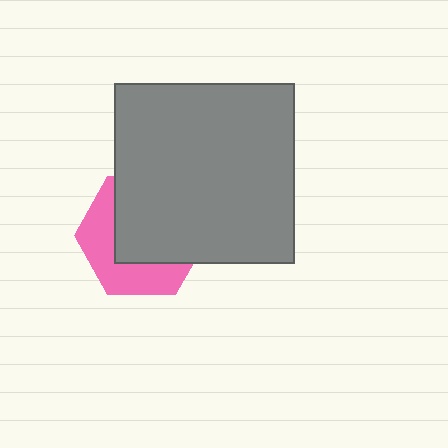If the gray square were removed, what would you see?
You would see the complete pink hexagon.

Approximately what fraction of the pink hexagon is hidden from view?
Roughly 59% of the pink hexagon is hidden behind the gray square.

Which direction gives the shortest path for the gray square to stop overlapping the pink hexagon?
Moving toward the upper-right gives the shortest separation.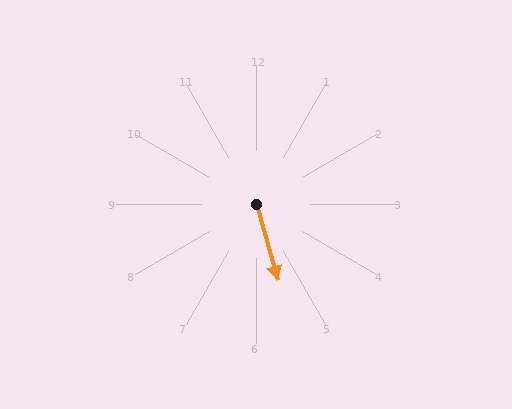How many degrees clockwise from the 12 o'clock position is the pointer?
Approximately 164 degrees.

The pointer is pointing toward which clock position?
Roughly 5 o'clock.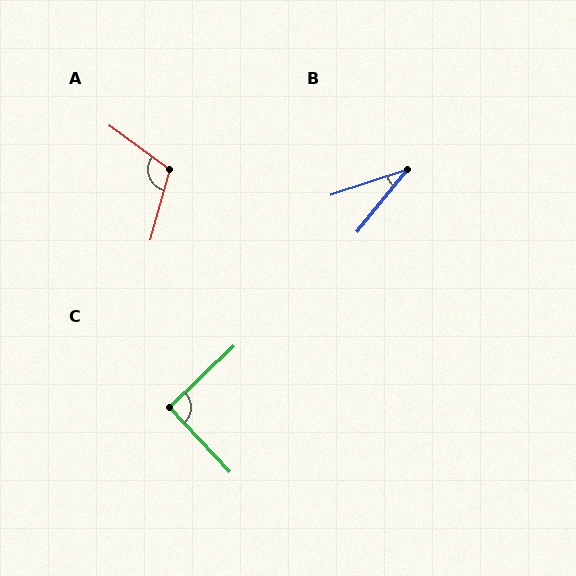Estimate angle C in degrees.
Approximately 90 degrees.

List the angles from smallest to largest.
B (33°), C (90°), A (111°).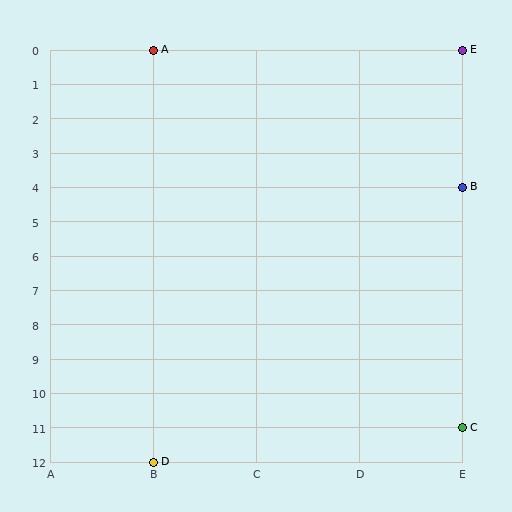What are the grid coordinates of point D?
Point D is at grid coordinates (B, 12).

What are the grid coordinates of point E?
Point E is at grid coordinates (E, 0).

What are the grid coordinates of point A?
Point A is at grid coordinates (B, 0).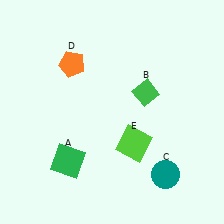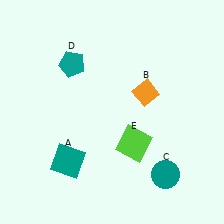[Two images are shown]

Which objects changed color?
A changed from green to teal. B changed from green to orange. D changed from orange to teal.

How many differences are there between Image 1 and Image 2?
There are 3 differences between the two images.